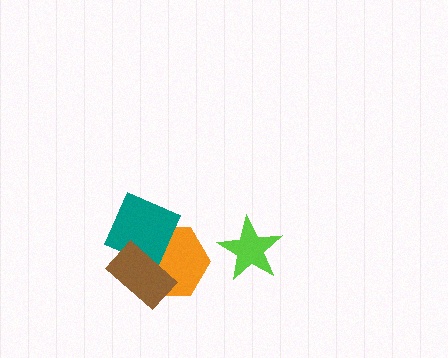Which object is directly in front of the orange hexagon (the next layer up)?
The teal diamond is directly in front of the orange hexagon.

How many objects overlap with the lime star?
0 objects overlap with the lime star.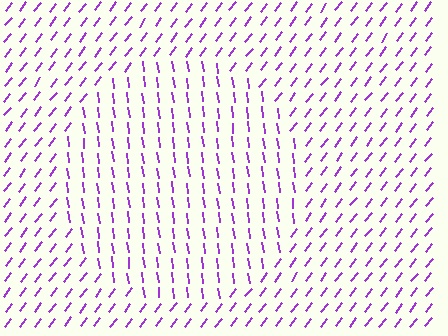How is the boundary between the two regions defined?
The boundary is defined purely by a change in line orientation (approximately 45 degrees difference). All lines are the same color and thickness.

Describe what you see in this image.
The image is filled with small purple line segments. A circle region in the image has lines oriented differently from the surrounding lines, creating a visible texture boundary.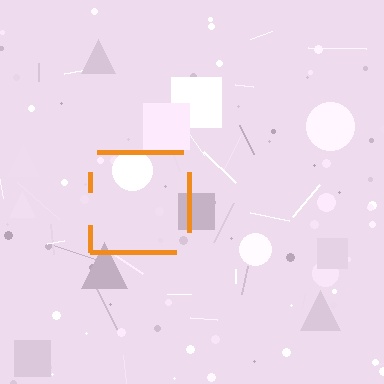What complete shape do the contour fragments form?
The contour fragments form a square.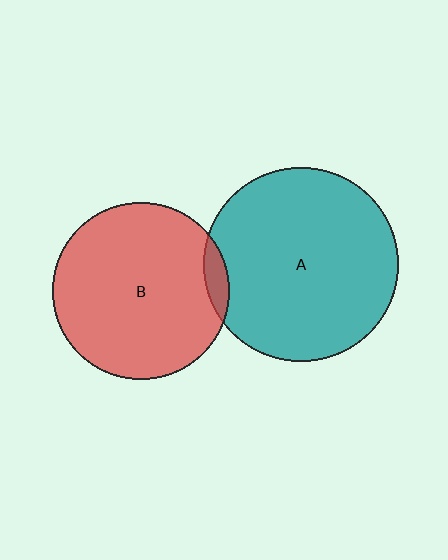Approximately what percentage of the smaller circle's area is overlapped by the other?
Approximately 5%.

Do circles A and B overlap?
Yes.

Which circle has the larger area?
Circle A (teal).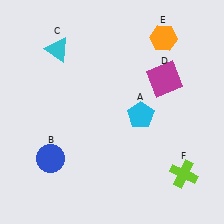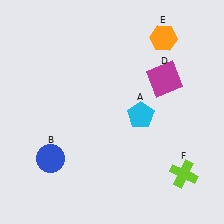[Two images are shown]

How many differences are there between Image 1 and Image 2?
There is 1 difference between the two images.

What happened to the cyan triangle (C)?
The cyan triangle (C) was removed in Image 2. It was in the top-left area of Image 1.